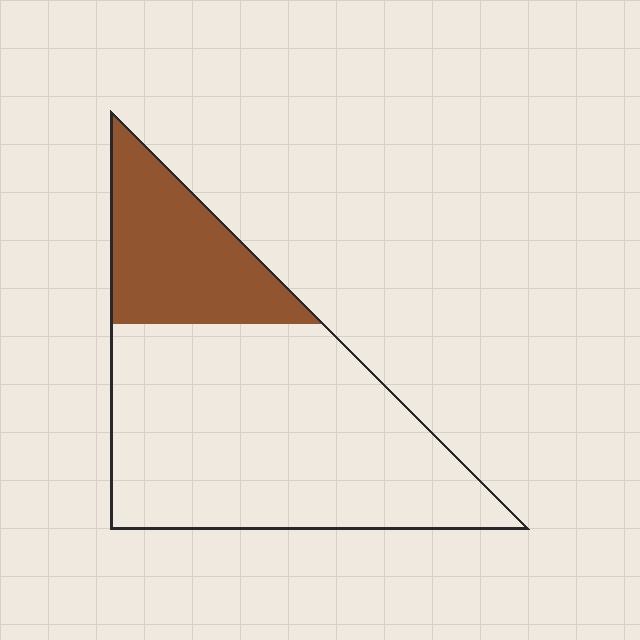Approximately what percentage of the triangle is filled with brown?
Approximately 25%.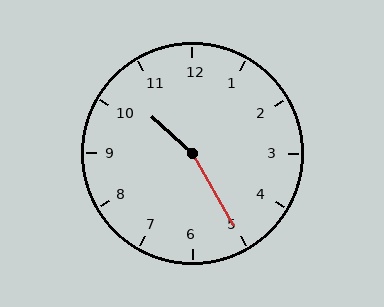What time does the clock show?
10:25.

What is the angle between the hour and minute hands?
Approximately 162 degrees.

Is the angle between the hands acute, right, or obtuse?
It is obtuse.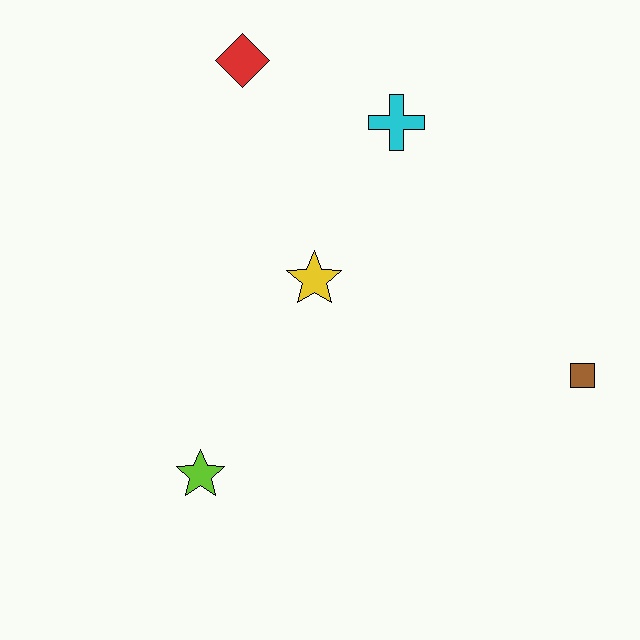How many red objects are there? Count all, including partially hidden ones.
There is 1 red object.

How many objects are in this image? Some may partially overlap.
There are 5 objects.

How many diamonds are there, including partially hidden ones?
There is 1 diamond.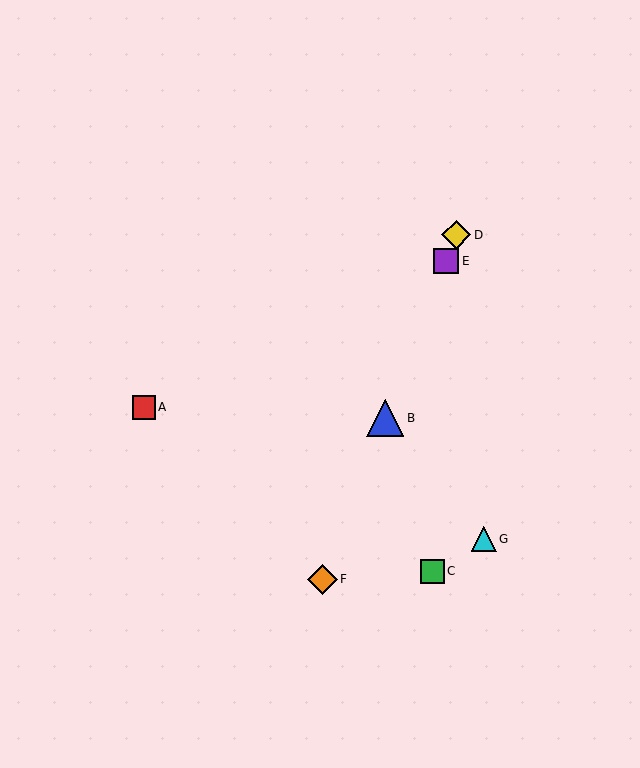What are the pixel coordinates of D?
Object D is at (456, 235).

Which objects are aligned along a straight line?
Objects B, D, E, F are aligned along a straight line.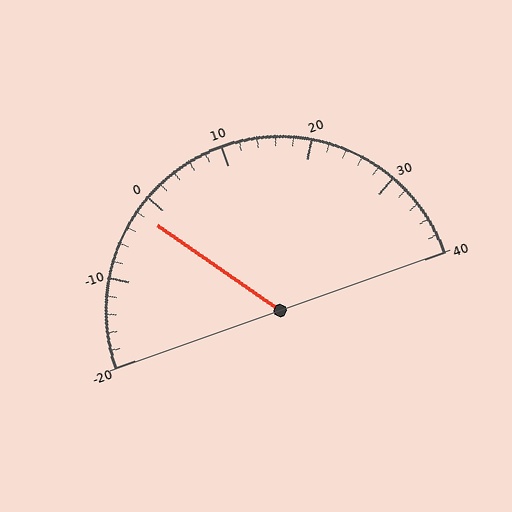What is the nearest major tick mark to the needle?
The nearest major tick mark is 0.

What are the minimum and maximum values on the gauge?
The gauge ranges from -20 to 40.